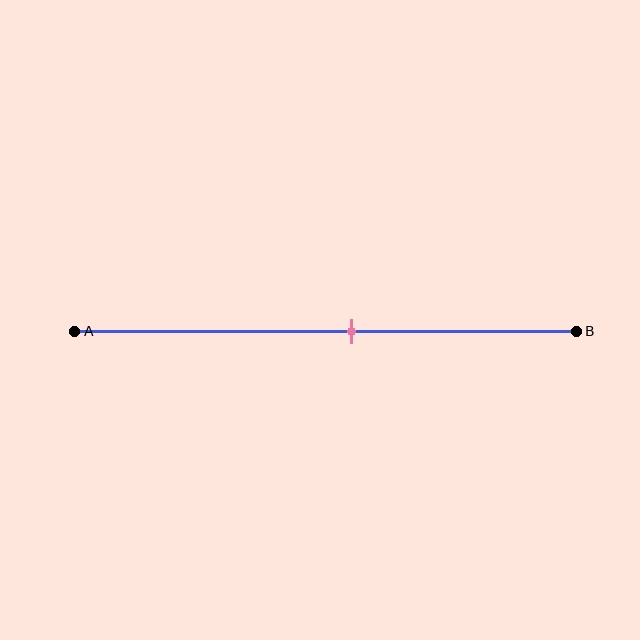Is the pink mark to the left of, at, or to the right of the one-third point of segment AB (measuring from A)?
The pink mark is to the right of the one-third point of segment AB.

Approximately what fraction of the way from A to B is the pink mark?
The pink mark is approximately 55% of the way from A to B.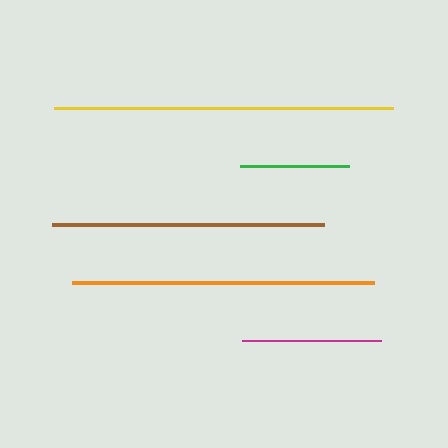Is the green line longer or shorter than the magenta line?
The magenta line is longer than the green line.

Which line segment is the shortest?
The green line is the shortest at approximately 109 pixels.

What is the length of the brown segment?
The brown segment is approximately 271 pixels long.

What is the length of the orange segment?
The orange segment is approximately 302 pixels long.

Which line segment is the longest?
The yellow line is the longest at approximately 339 pixels.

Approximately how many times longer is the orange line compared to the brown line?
The orange line is approximately 1.1 times the length of the brown line.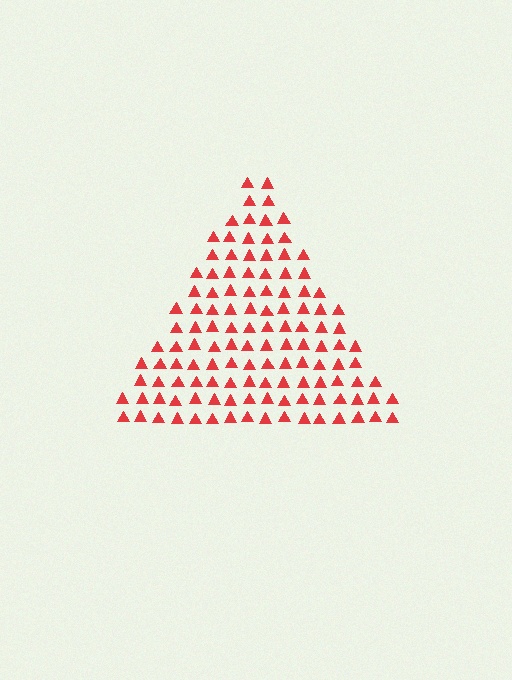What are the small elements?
The small elements are triangles.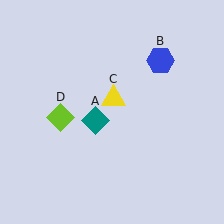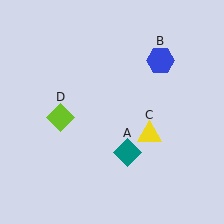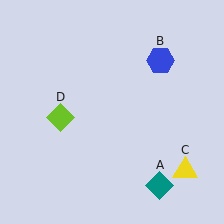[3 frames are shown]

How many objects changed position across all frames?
2 objects changed position: teal diamond (object A), yellow triangle (object C).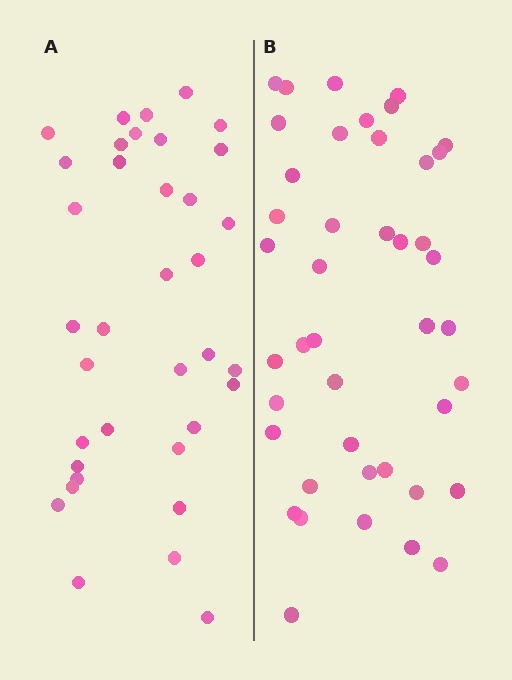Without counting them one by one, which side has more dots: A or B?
Region B (the right region) has more dots.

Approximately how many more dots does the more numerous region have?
Region B has roughly 8 or so more dots than region A.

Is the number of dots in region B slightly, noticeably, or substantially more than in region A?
Region B has only slightly more — the two regions are fairly close. The ratio is roughly 1.2 to 1.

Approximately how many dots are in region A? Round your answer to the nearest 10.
About 40 dots. (The exact count is 36, which rounds to 40.)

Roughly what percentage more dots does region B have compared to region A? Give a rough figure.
About 20% more.